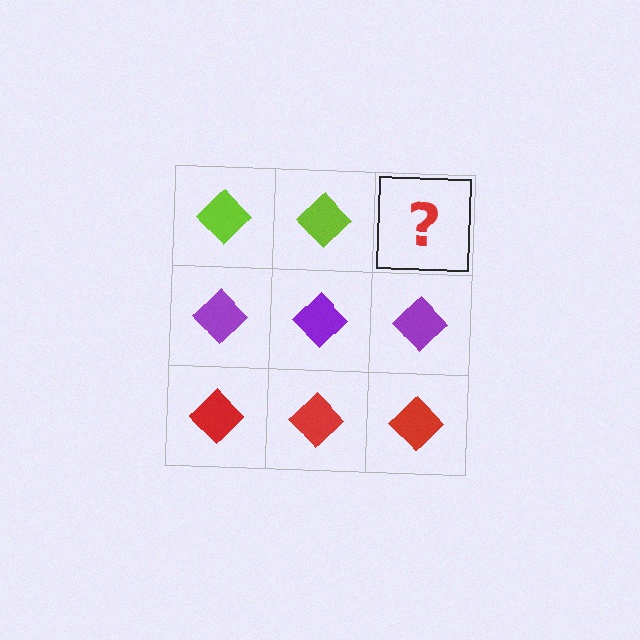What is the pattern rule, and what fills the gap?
The rule is that each row has a consistent color. The gap should be filled with a lime diamond.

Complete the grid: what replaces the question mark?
The question mark should be replaced with a lime diamond.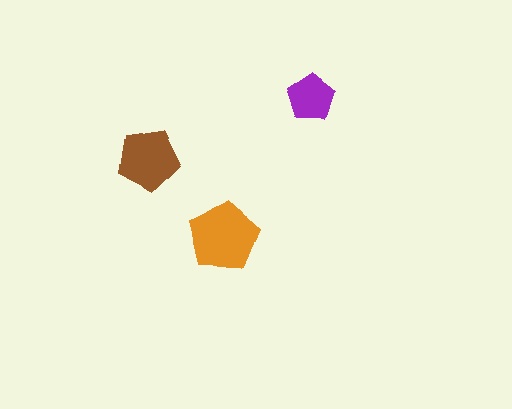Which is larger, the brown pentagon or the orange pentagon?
The orange one.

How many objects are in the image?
There are 3 objects in the image.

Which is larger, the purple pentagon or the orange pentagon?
The orange one.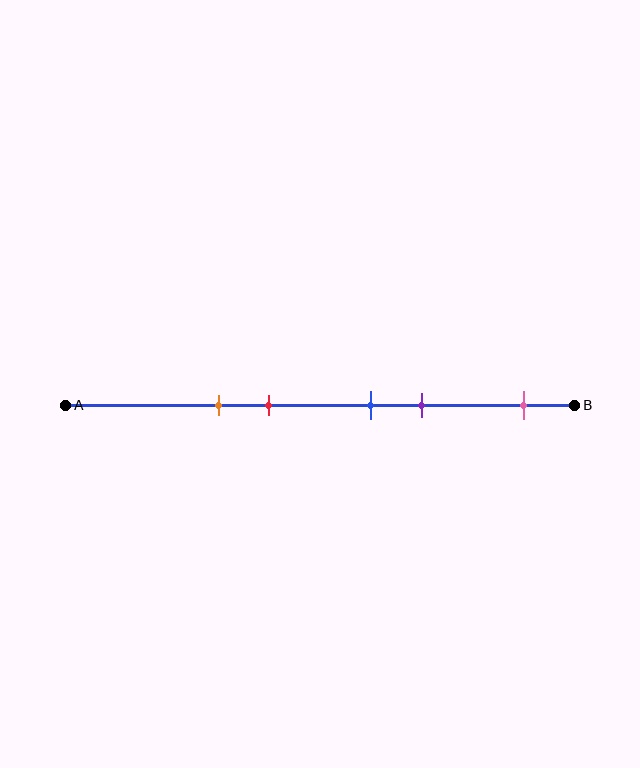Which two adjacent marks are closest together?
The blue and purple marks are the closest adjacent pair.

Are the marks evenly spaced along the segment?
No, the marks are not evenly spaced.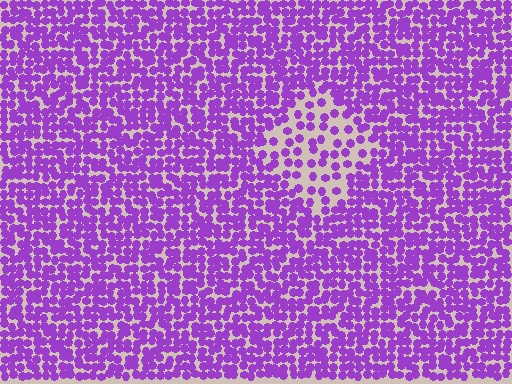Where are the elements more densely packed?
The elements are more densely packed outside the diamond boundary.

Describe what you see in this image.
The image contains small purple elements arranged at two different densities. A diamond-shaped region is visible where the elements are less densely packed than the surrounding area.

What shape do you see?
I see a diamond.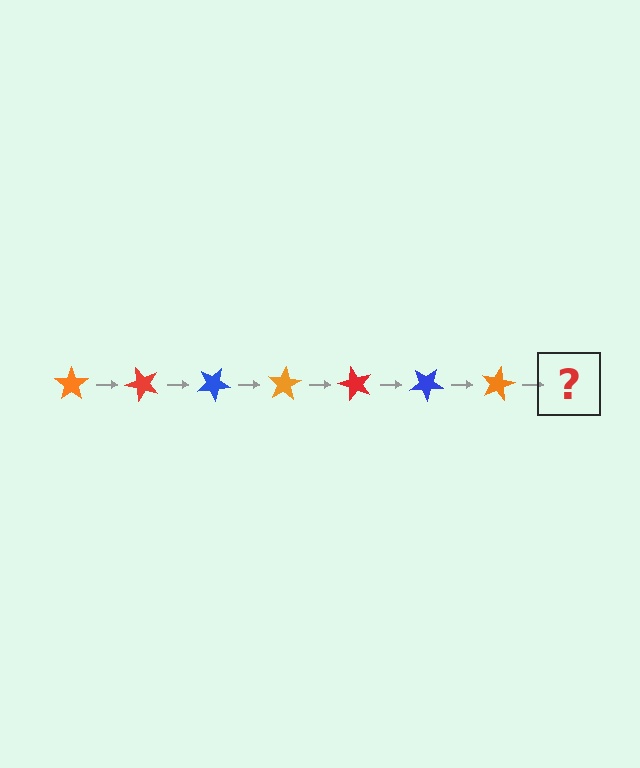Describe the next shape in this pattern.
It should be a red star, rotated 350 degrees from the start.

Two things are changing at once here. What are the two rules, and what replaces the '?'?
The two rules are that it rotates 50 degrees each step and the color cycles through orange, red, and blue. The '?' should be a red star, rotated 350 degrees from the start.